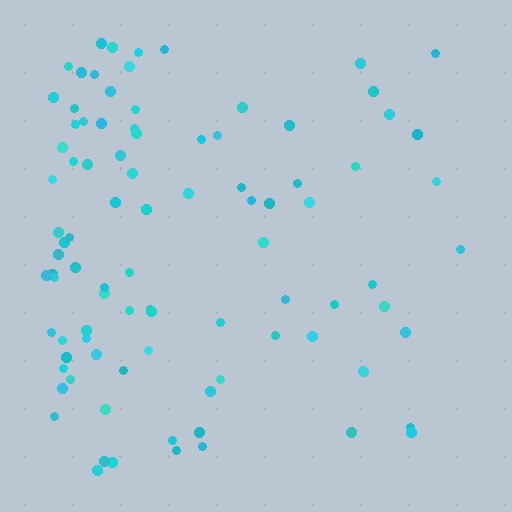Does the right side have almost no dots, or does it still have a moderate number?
Still a moderate number, just noticeably fewer than the left.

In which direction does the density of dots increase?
From right to left, with the left side densest.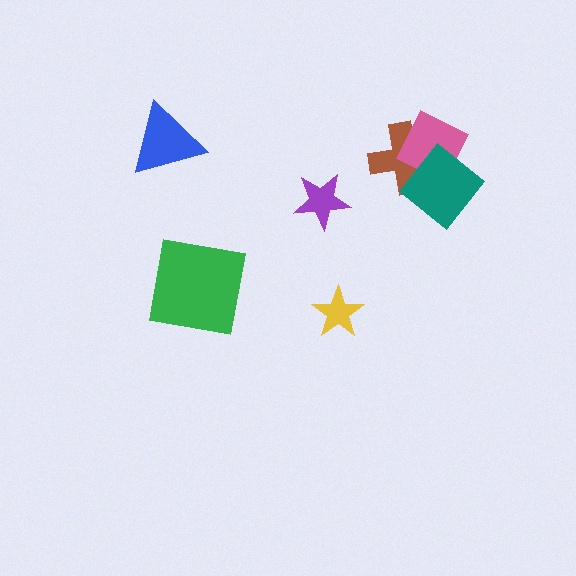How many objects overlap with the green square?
0 objects overlap with the green square.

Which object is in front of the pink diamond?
The teal diamond is in front of the pink diamond.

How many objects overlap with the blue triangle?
0 objects overlap with the blue triangle.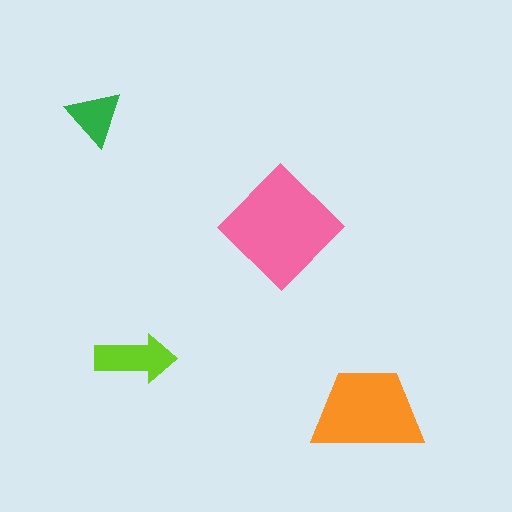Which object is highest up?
The green triangle is topmost.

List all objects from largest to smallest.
The pink diamond, the orange trapezoid, the lime arrow, the green triangle.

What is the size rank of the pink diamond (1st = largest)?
1st.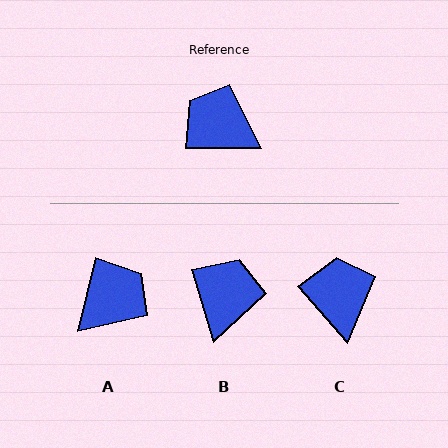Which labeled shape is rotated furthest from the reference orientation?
A, about 104 degrees away.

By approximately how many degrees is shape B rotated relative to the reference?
Approximately 74 degrees clockwise.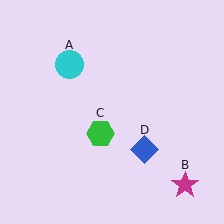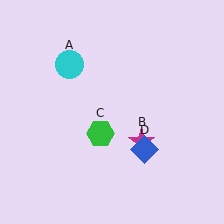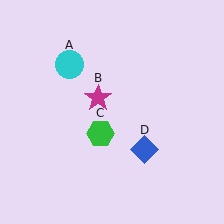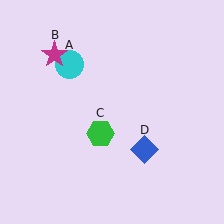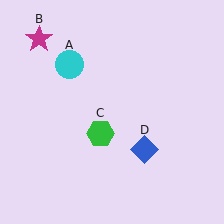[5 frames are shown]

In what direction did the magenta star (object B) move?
The magenta star (object B) moved up and to the left.